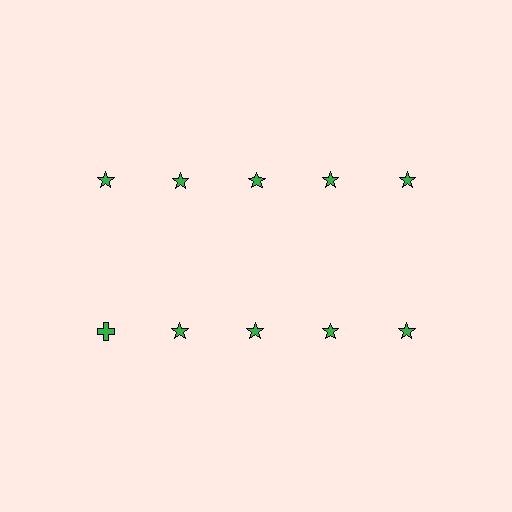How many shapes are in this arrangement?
There are 10 shapes arranged in a grid pattern.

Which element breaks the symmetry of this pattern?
The green cross in the second row, leftmost column breaks the symmetry. All other shapes are green stars.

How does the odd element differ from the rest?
It has a different shape: cross instead of star.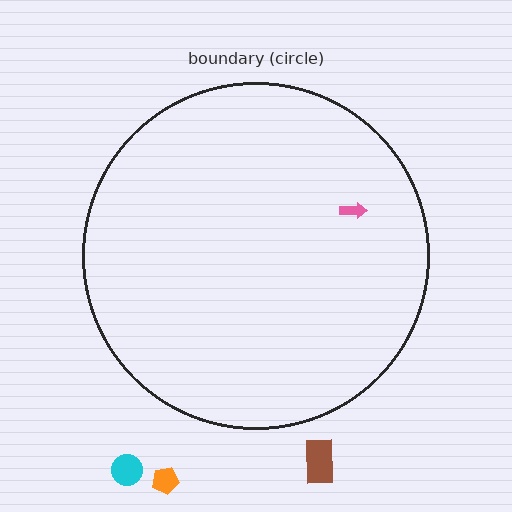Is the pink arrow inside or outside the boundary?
Inside.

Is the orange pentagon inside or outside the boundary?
Outside.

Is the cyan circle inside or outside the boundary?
Outside.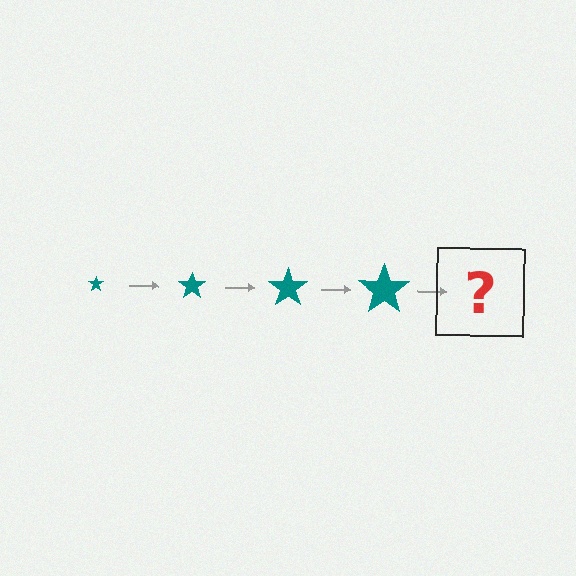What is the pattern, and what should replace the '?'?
The pattern is that the star gets progressively larger each step. The '?' should be a teal star, larger than the previous one.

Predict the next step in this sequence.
The next step is a teal star, larger than the previous one.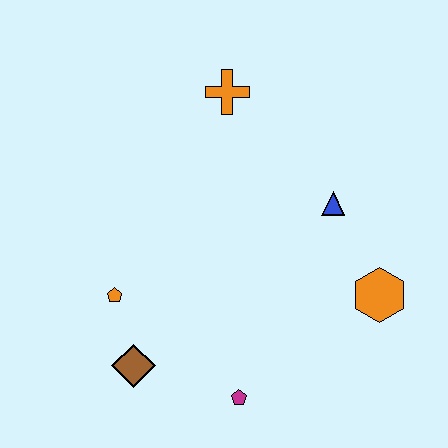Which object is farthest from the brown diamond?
The orange cross is farthest from the brown diamond.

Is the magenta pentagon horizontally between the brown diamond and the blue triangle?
Yes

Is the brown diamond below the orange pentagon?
Yes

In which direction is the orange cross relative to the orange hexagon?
The orange cross is above the orange hexagon.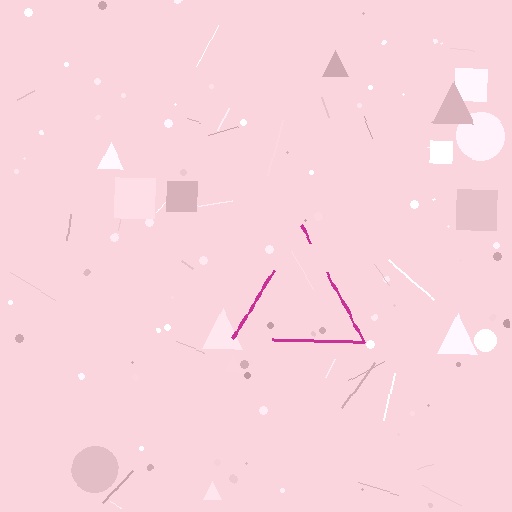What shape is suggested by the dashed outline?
The dashed outline suggests a triangle.